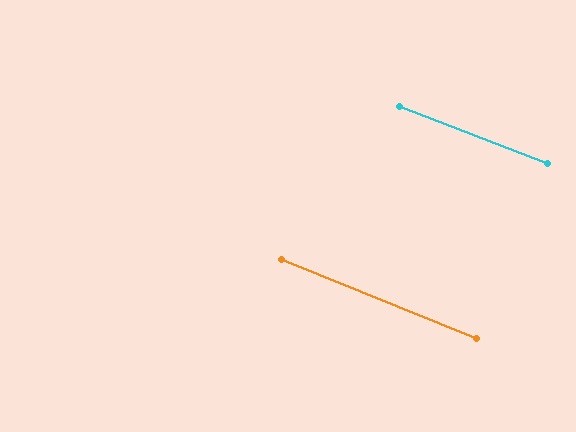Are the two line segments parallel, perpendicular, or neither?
Parallel — their directions differ by only 1.1°.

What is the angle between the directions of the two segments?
Approximately 1 degree.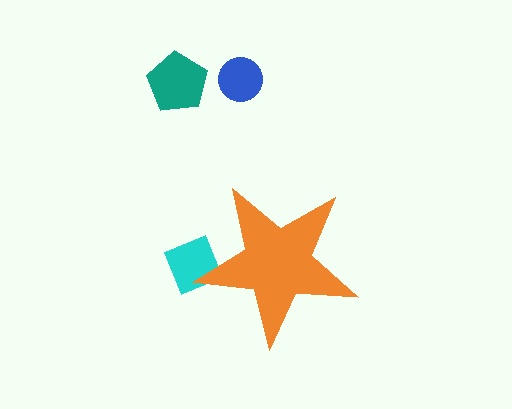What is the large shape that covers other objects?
An orange star.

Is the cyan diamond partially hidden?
Yes, the cyan diamond is partially hidden behind the orange star.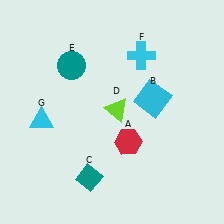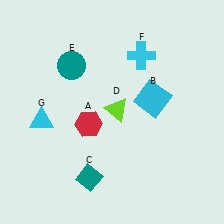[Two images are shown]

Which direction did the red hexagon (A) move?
The red hexagon (A) moved left.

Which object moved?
The red hexagon (A) moved left.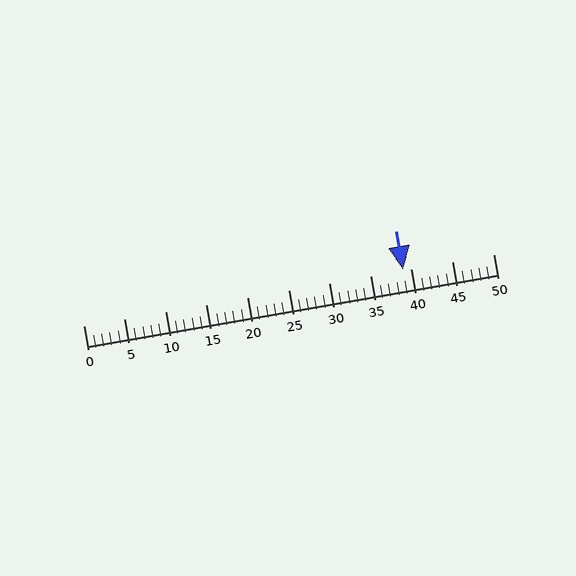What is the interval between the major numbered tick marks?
The major tick marks are spaced 5 units apart.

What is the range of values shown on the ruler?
The ruler shows values from 0 to 50.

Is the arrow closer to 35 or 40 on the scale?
The arrow is closer to 40.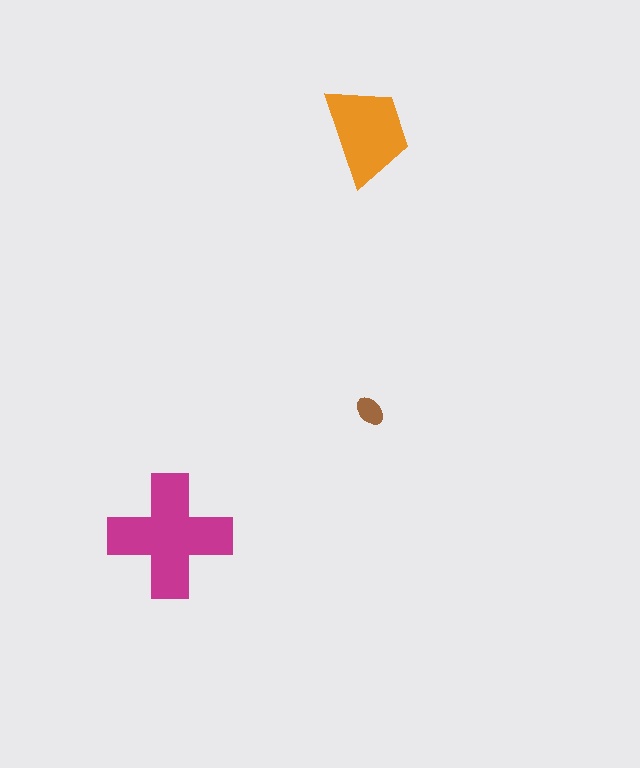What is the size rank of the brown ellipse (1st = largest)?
3rd.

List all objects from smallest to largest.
The brown ellipse, the orange trapezoid, the magenta cross.